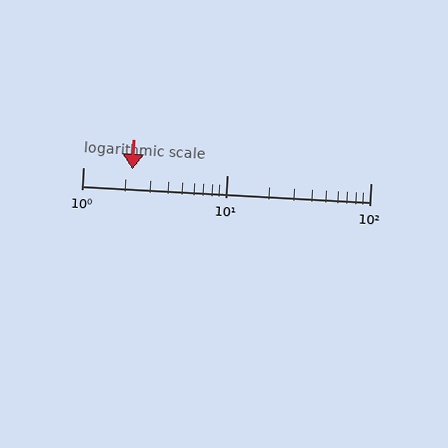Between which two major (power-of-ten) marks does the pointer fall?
The pointer is between 1 and 10.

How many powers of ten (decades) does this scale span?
The scale spans 2 decades, from 1 to 100.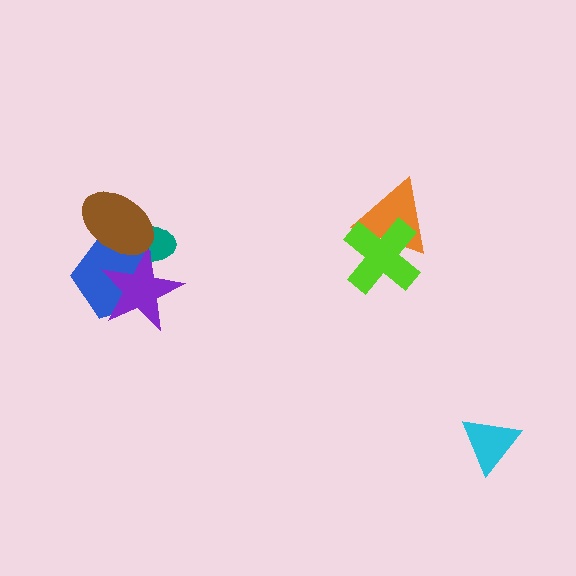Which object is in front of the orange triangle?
The lime cross is in front of the orange triangle.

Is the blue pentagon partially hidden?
Yes, it is partially covered by another shape.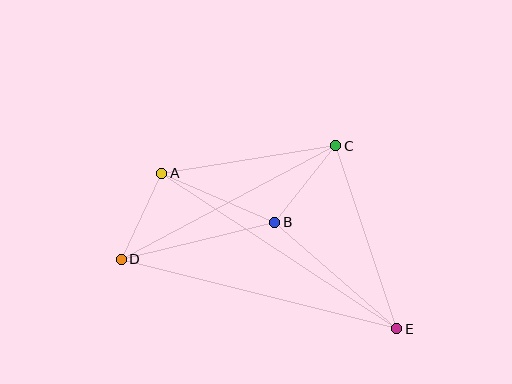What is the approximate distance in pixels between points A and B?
The distance between A and B is approximately 123 pixels.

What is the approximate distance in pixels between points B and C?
The distance between B and C is approximately 98 pixels.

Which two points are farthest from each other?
Points D and E are farthest from each other.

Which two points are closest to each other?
Points A and D are closest to each other.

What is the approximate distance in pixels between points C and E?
The distance between C and E is approximately 193 pixels.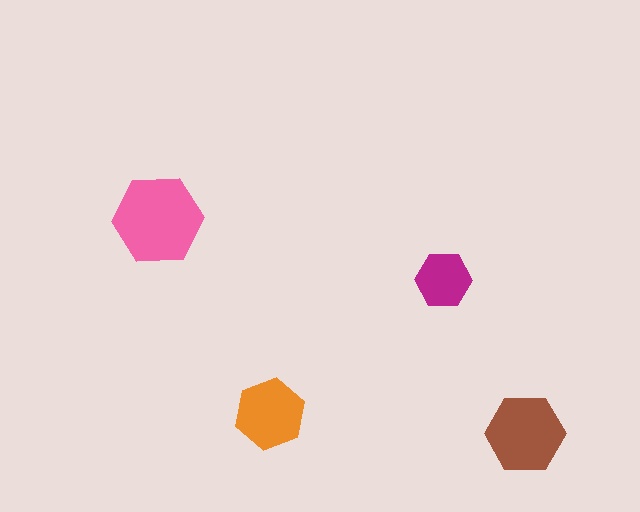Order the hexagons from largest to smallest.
the pink one, the brown one, the orange one, the magenta one.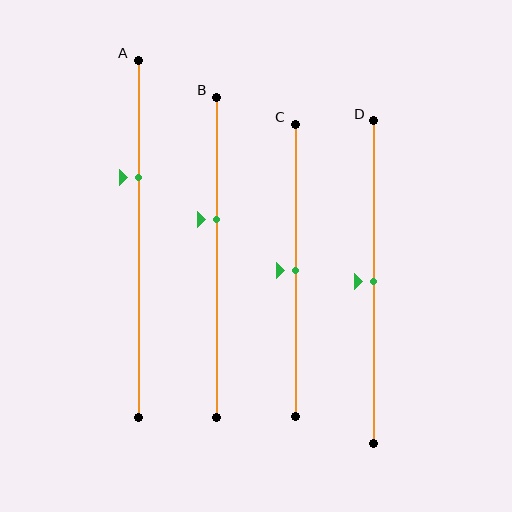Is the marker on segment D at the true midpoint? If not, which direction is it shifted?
Yes, the marker on segment D is at the true midpoint.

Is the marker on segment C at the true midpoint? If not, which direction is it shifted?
Yes, the marker on segment C is at the true midpoint.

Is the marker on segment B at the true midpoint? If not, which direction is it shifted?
No, the marker on segment B is shifted upward by about 12% of the segment length.